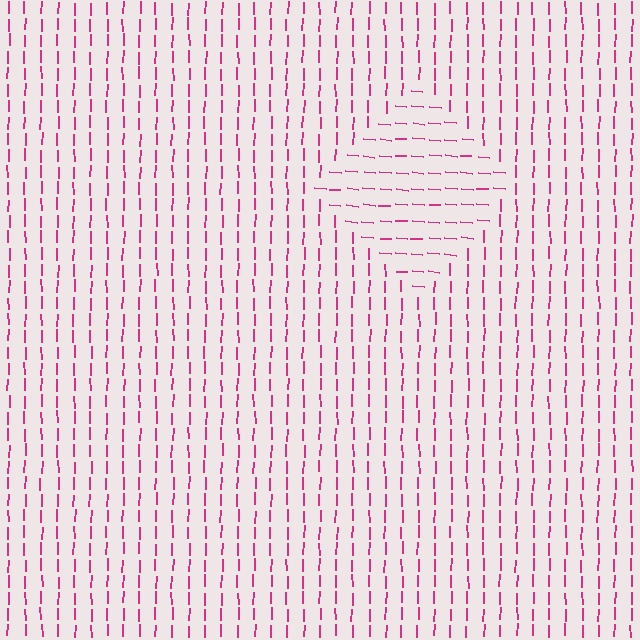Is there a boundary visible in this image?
Yes, there is a texture boundary formed by a change in line orientation.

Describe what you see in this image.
The image is filled with small magenta line segments. A diamond region in the image has lines oriented differently from the surrounding lines, creating a visible texture boundary.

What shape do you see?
I see a diamond.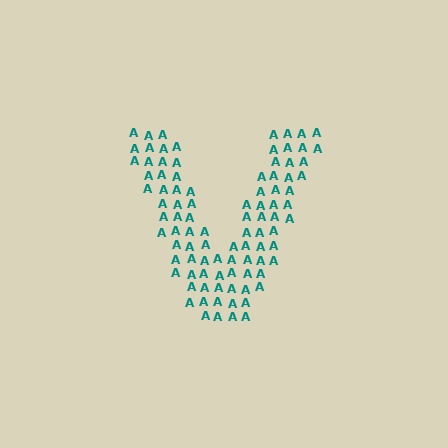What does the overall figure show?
The overall figure shows the letter V.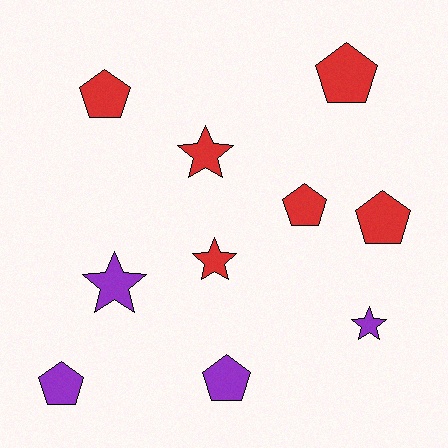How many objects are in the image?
There are 10 objects.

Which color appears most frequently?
Red, with 6 objects.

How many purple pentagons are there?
There are 2 purple pentagons.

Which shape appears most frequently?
Pentagon, with 6 objects.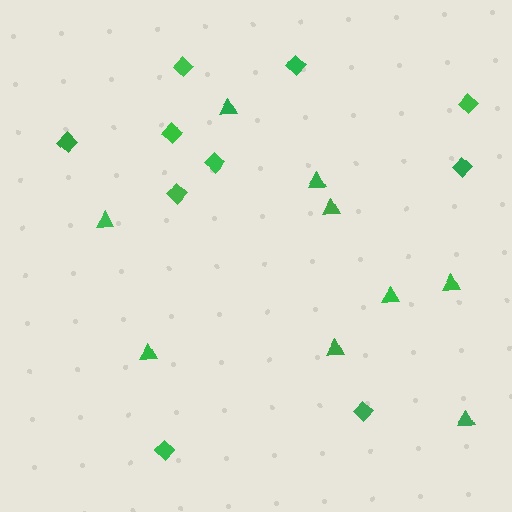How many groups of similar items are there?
There are 2 groups: one group of triangles (9) and one group of diamonds (10).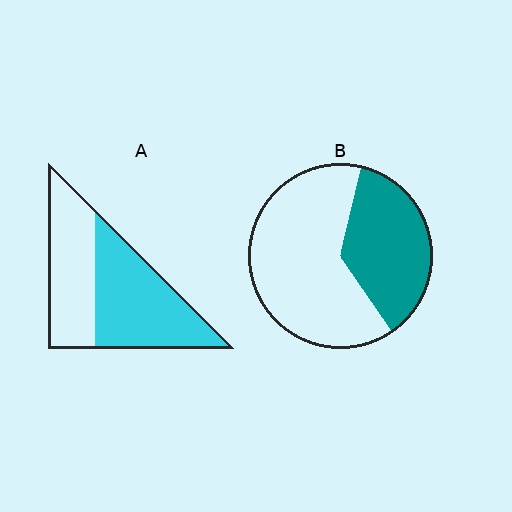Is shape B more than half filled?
No.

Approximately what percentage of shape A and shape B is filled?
A is approximately 55% and B is approximately 35%.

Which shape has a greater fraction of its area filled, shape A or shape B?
Shape A.